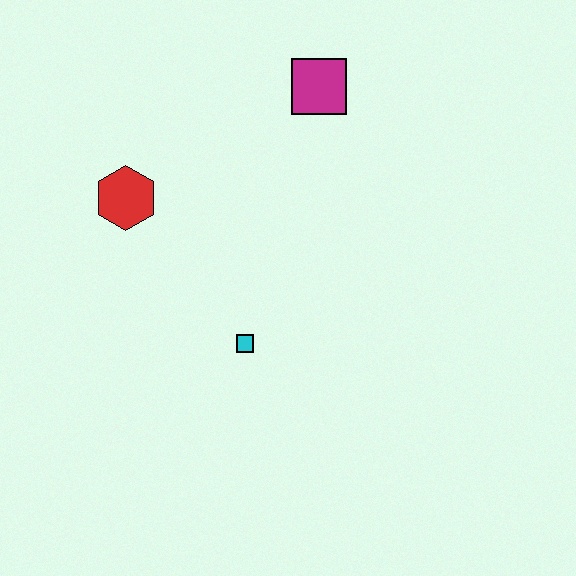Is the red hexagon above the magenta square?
No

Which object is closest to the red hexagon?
The cyan square is closest to the red hexagon.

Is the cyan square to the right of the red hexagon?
Yes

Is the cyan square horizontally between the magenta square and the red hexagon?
Yes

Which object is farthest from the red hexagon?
The magenta square is farthest from the red hexagon.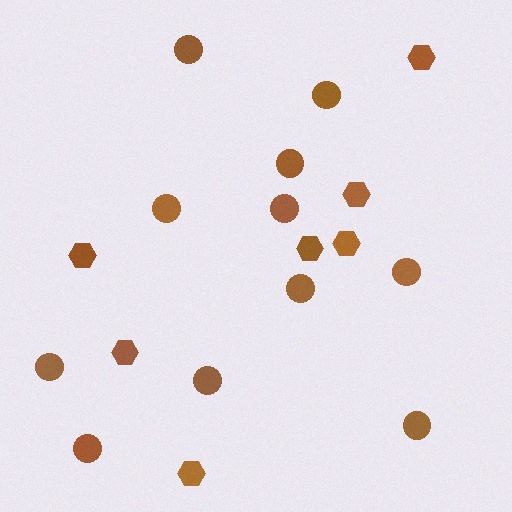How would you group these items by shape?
There are 2 groups: one group of circles (11) and one group of hexagons (7).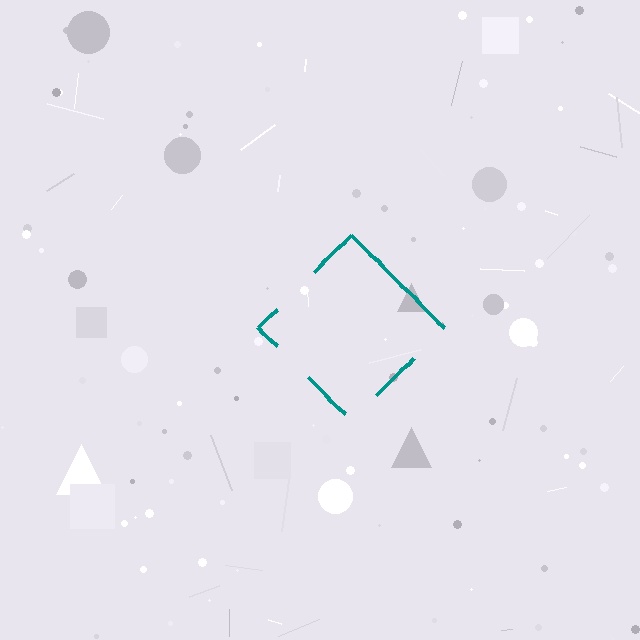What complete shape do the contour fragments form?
The contour fragments form a diamond.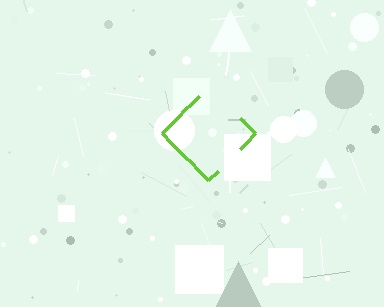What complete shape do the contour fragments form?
The contour fragments form a diamond.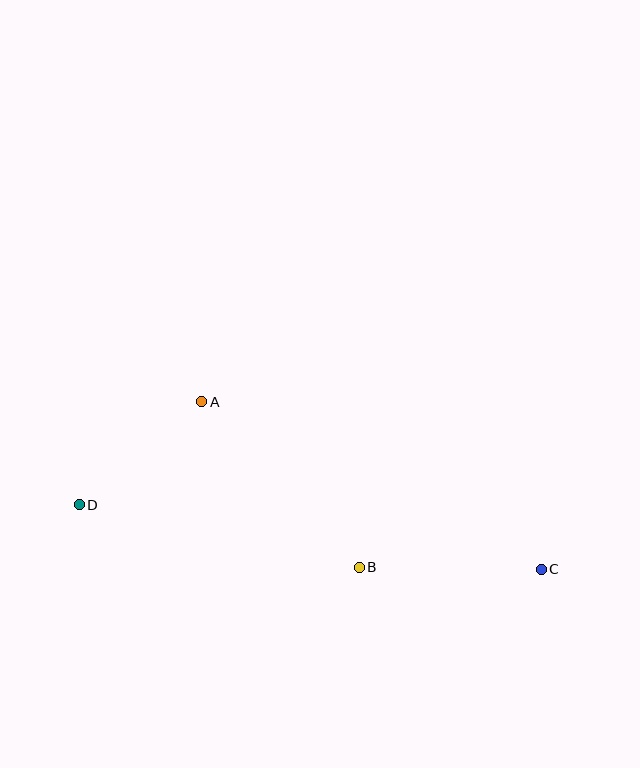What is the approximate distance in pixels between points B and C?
The distance between B and C is approximately 182 pixels.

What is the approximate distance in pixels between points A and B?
The distance between A and B is approximately 229 pixels.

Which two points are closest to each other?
Points A and D are closest to each other.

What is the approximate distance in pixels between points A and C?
The distance between A and C is approximately 379 pixels.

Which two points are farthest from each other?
Points C and D are farthest from each other.